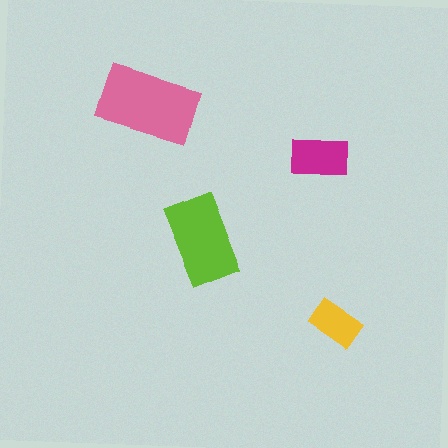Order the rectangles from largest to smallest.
the pink one, the lime one, the magenta one, the yellow one.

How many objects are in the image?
There are 4 objects in the image.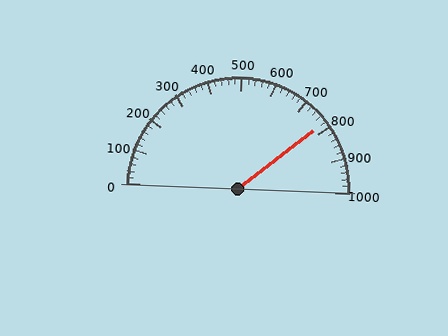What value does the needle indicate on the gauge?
The needle indicates approximately 780.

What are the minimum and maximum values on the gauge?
The gauge ranges from 0 to 1000.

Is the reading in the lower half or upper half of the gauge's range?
The reading is in the upper half of the range (0 to 1000).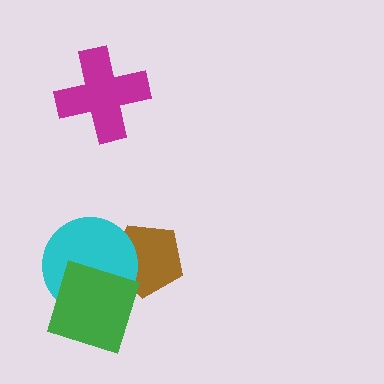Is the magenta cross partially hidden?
No, no other shape covers it.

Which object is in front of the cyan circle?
The green square is in front of the cyan circle.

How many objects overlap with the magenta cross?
0 objects overlap with the magenta cross.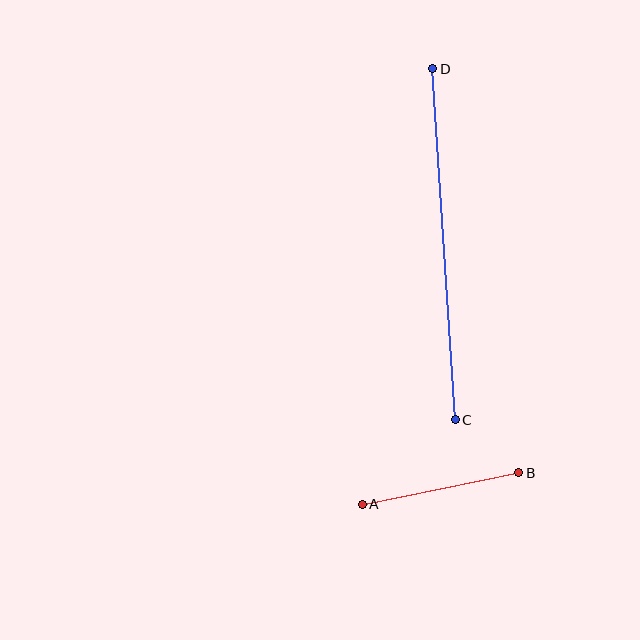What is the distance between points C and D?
The distance is approximately 351 pixels.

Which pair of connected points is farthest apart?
Points C and D are farthest apart.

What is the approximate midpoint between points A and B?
The midpoint is at approximately (441, 489) pixels.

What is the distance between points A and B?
The distance is approximately 160 pixels.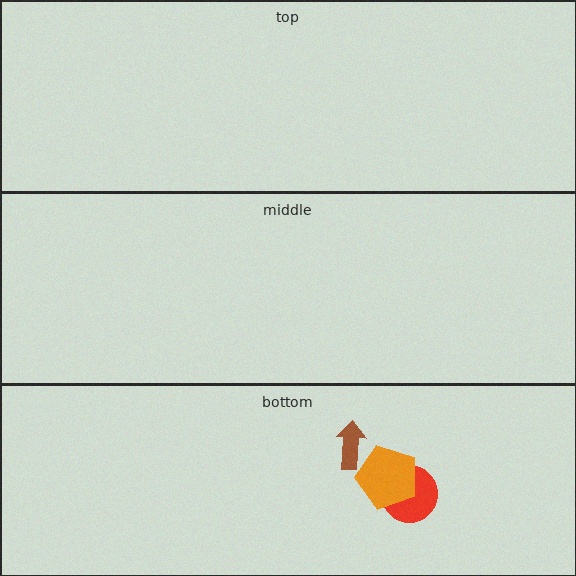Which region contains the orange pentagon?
The bottom region.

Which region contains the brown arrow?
The bottom region.